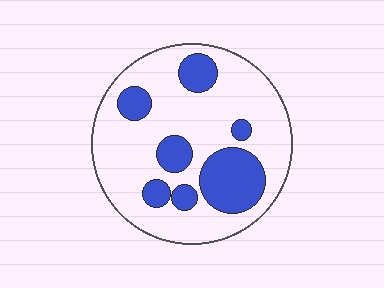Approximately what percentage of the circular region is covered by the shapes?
Approximately 25%.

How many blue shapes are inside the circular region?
7.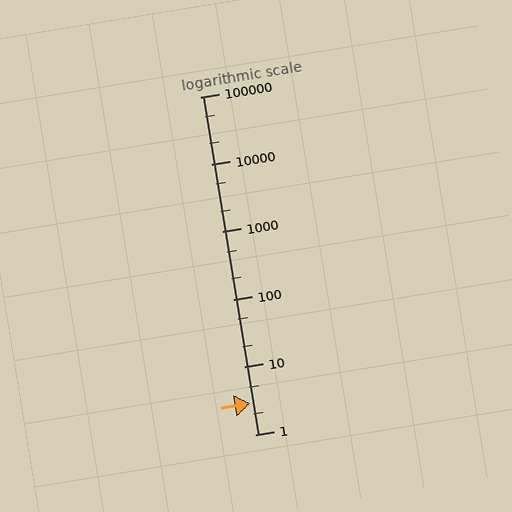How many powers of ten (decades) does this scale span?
The scale spans 5 decades, from 1 to 100000.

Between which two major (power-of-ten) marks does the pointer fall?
The pointer is between 1 and 10.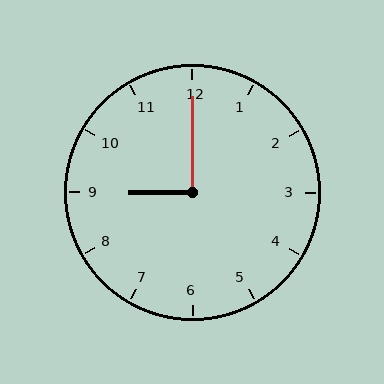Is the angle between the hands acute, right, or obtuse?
It is right.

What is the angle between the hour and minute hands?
Approximately 90 degrees.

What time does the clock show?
9:00.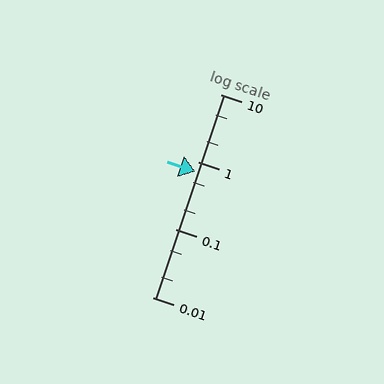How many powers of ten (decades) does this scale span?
The scale spans 3 decades, from 0.01 to 10.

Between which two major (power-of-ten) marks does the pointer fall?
The pointer is between 0.1 and 1.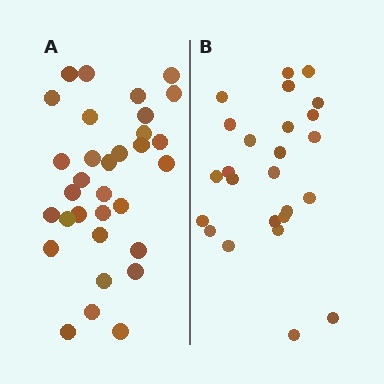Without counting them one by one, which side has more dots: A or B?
Region A (the left region) has more dots.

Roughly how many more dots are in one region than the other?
Region A has roughly 8 or so more dots than region B.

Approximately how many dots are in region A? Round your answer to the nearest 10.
About 30 dots. (The exact count is 32, which rounds to 30.)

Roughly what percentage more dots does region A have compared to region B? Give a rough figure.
About 30% more.